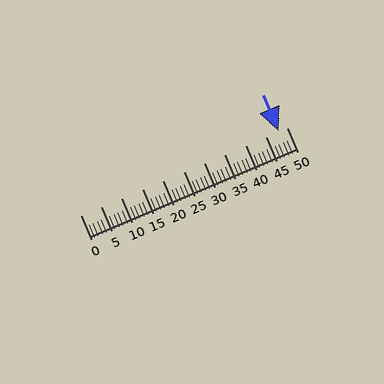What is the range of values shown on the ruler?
The ruler shows values from 0 to 50.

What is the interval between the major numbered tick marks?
The major tick marks are spaced 5 units apart.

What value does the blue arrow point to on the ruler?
The blue arrow points to approximately 48.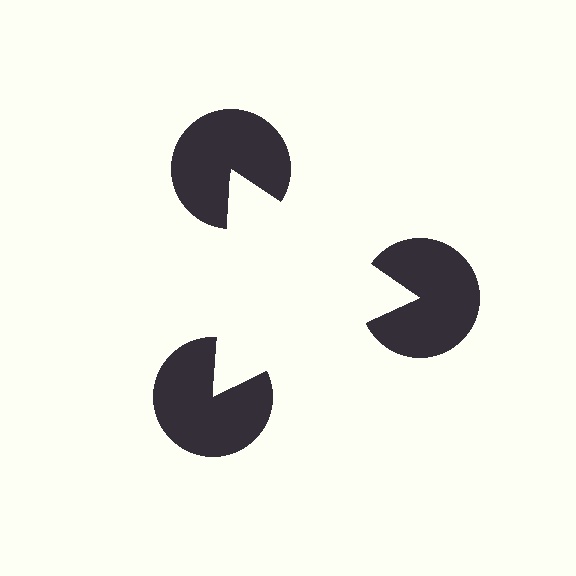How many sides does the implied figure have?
3 sides.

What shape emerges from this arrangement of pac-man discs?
An illusory triangle — its edges are inferred from the aligned wedge cuts in the pac-man discs, not physically drawn.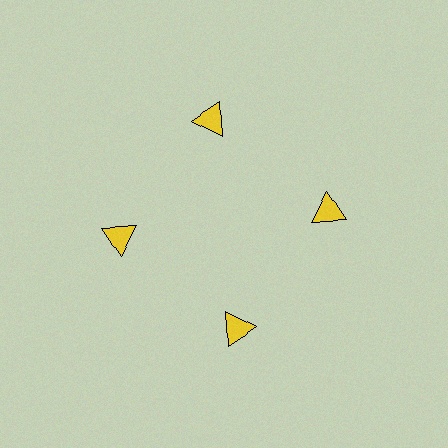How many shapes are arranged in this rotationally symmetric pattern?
There are 4 shapes, arranged in 4 groups of 1.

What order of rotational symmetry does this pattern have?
This pattern has 4-fold rotational symmetry.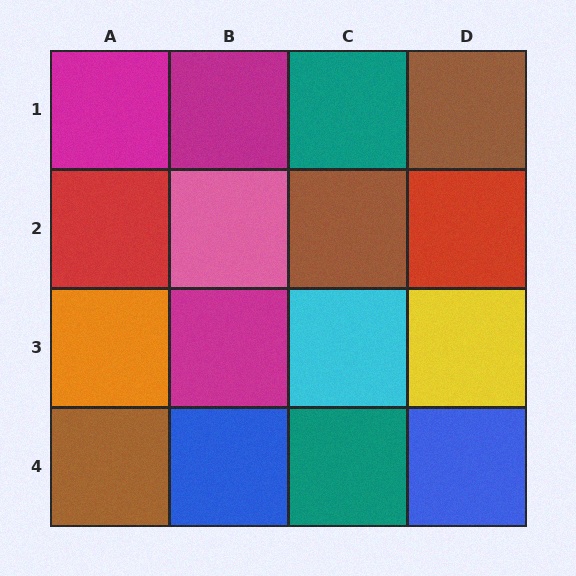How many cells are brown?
3 cells are brown.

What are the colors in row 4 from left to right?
Brown, blue, teal, blue.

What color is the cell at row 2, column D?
Red.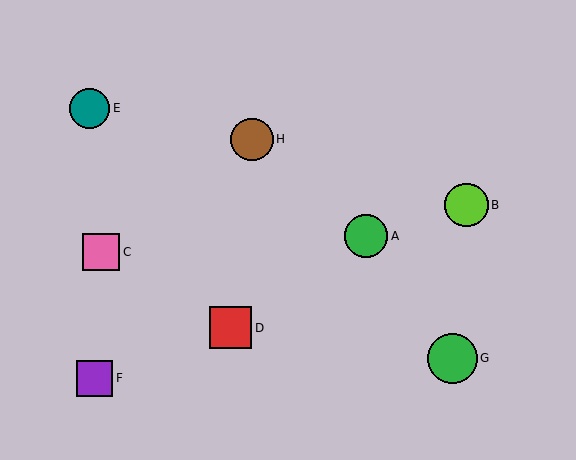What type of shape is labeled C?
Shape C is a pink square.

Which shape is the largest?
The green circle (labeled G) is the largest.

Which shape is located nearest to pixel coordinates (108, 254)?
The pink square (labeled C) at (101, 252) is nearest to that location.